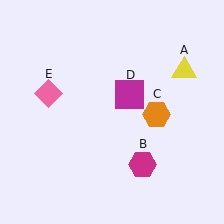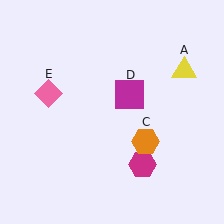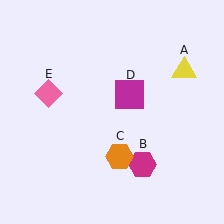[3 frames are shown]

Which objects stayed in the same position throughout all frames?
Yellow triangle (object A) and magenta hexagon (object B) and magenta square (object D) and pink diamond (object E) remained stationary.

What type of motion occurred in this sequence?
The orange hexagon (object C) rotated clockwise around the center of the scene.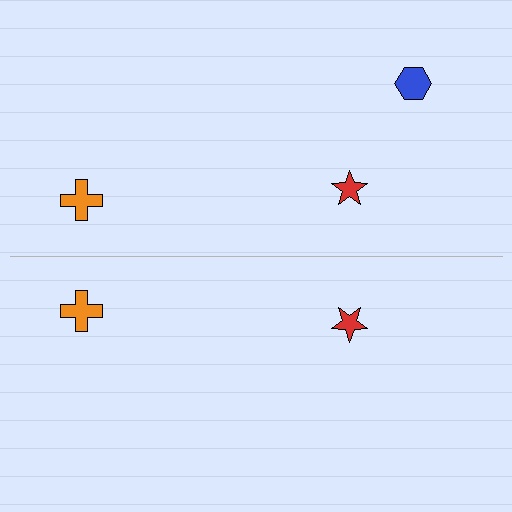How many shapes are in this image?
There are 5 shapes in this image.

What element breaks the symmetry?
A blue hexagon is missing from the bottom side.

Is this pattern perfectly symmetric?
No, the pattern is not perfectly symmetric. A blue hexagon is missing from the bottom side.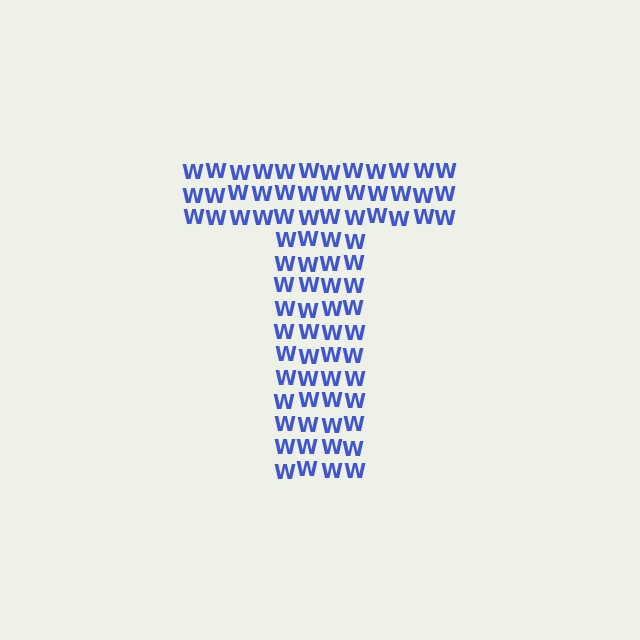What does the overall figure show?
The overall figure shows the letter T.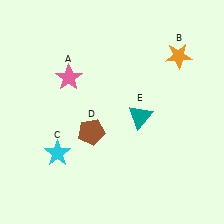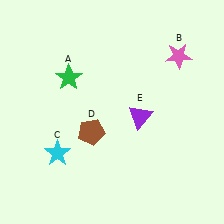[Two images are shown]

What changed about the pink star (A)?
In Image 1, A is pink. In Image 2, it changed to green.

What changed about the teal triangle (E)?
In Image 1, E is teal. In Image 2, it changed to purple.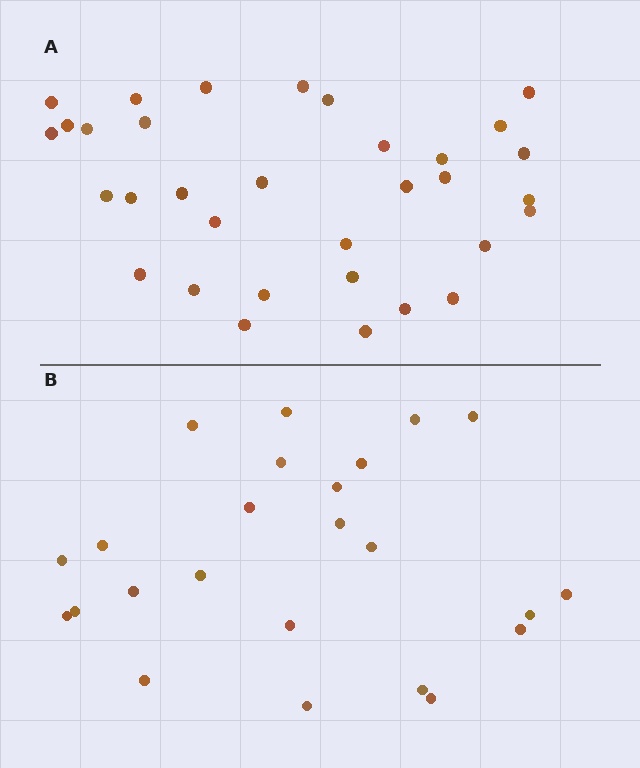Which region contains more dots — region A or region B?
Region A (the top region) has more dots.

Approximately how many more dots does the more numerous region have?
Region A has roughly 8 or so more dots than region B.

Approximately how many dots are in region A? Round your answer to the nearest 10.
About 30 dots. (The exact count is 33, which rounds to 30.)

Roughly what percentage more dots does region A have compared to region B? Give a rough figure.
About 40% more.